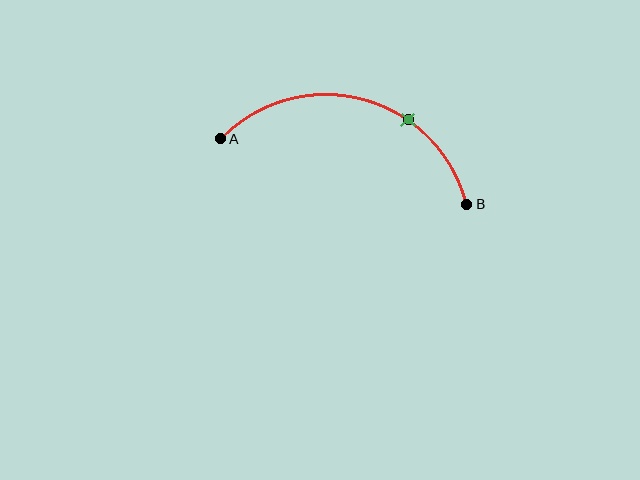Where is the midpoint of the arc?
The arc midpoint is the point on the curve farthest from the straight line joining A and B. It sits above that line.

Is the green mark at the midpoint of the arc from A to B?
No. The green mark lies on the arc but is closer to endpoint B. The arc midpoint would be at the point on the curve equidistant along the arc from both A and B.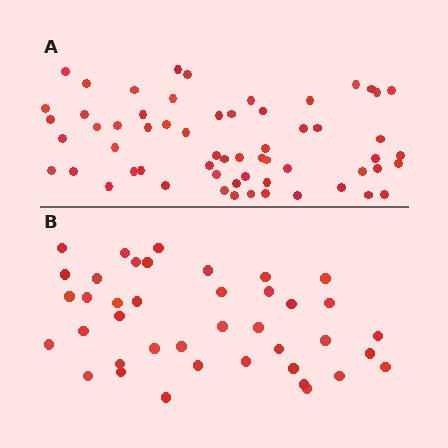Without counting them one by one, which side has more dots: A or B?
Region A (the top region) has more dots.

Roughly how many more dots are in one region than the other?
Region A has approximately 20 more dots than region B.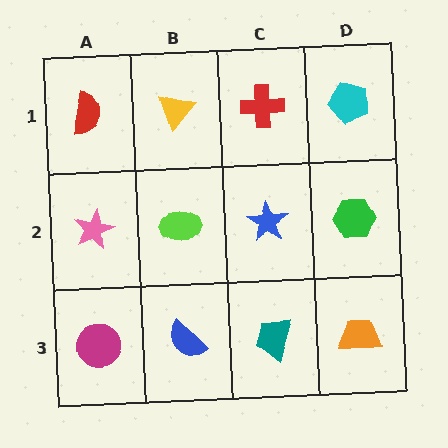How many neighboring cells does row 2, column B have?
4.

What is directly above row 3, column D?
A green hexagon.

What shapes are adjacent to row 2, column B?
A yellow triangle (row 1, column B), a blue semicircle (row 3, column B), a pink star (row 2, column A), a blue star (row 2, column C).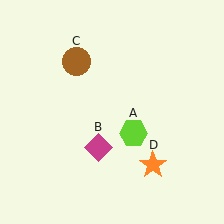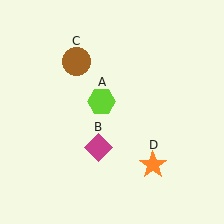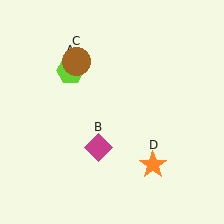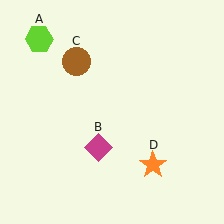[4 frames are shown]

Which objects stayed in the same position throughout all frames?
Magenta diamond (object B) and brown circle (object C) and orange star (object D) remained stationary.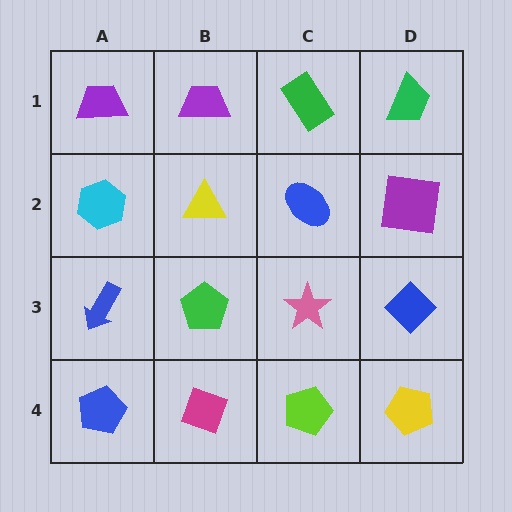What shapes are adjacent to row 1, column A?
A cyan hexagon (row 2, column A), a purple trapezoid (row 1, column B).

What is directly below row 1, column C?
A blue ellipse.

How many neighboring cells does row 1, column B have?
3.